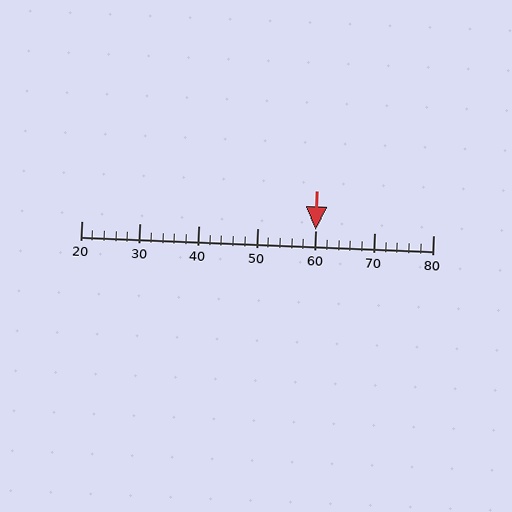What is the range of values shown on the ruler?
The ruler shows values from 20 to 80.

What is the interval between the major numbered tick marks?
The major tick marks are spaced 10 units apart.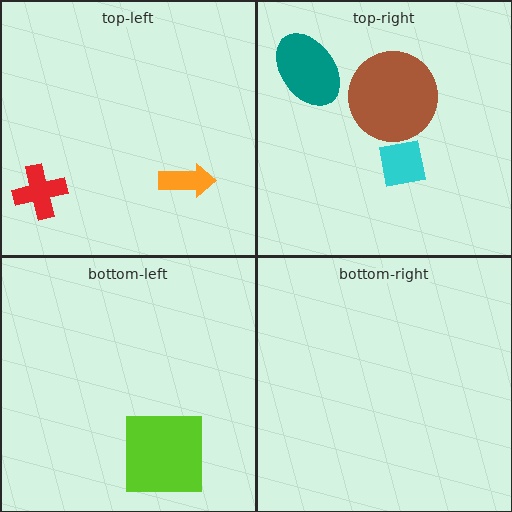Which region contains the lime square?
The bottom-left region.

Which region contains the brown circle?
The top-right region.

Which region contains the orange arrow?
The top-left region.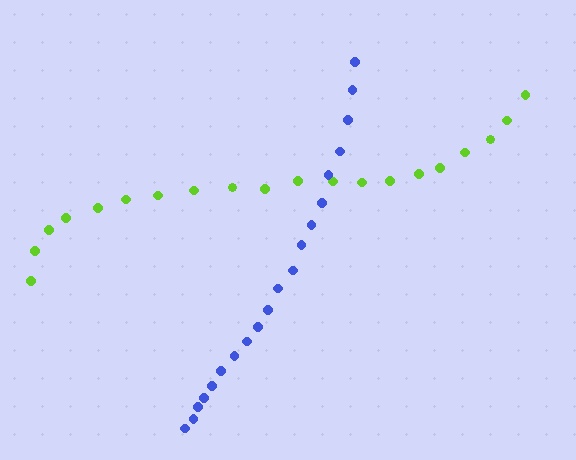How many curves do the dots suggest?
There are 2 distinct paths.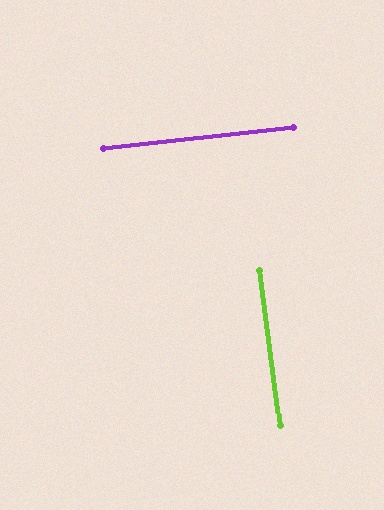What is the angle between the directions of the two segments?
Approximately 89 degrees.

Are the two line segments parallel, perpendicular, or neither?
Perpendicular — they meet at approximately 89°.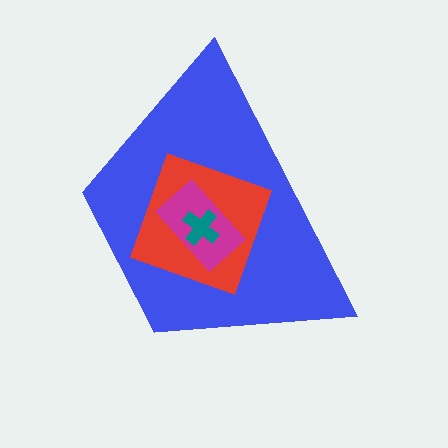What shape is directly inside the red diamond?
The magenta rectangle.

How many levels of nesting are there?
4.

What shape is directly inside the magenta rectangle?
The teal cross.